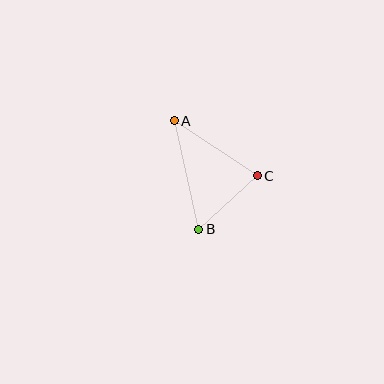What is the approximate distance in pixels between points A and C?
The distance between A and C is approximately 99 pixels.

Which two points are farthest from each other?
Points A and B are farthest from each other.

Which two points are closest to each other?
Points B and C are closest to each other.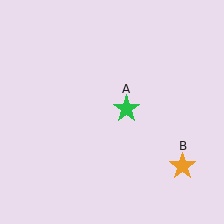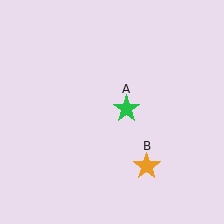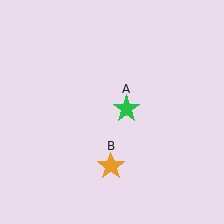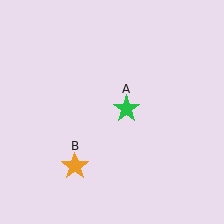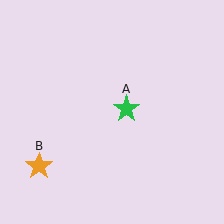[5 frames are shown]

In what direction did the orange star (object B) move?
The orange star (object B) moved left.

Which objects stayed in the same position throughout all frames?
Green star (object A) remained stationary.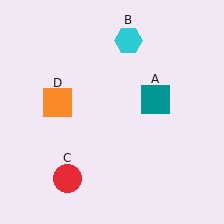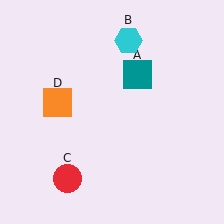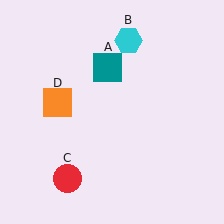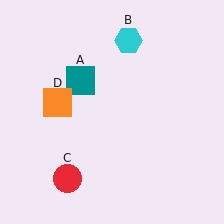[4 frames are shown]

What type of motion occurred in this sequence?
The teal square (object A) rotated counterclockwise around the center of the scene.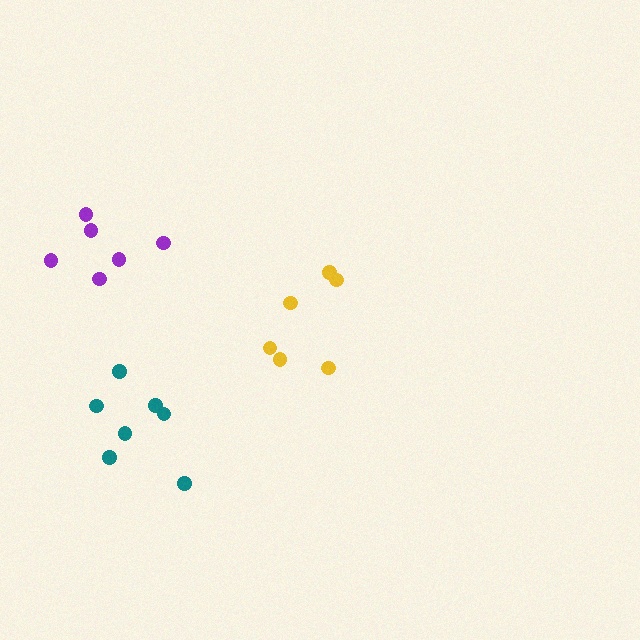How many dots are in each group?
Group 1: 6 dots, Group 2: 6 dots, Group 3: 7 dots (19 total).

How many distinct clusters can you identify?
There are 3 distinct clusters.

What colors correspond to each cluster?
The clusters are colored: yellow, purple, teal.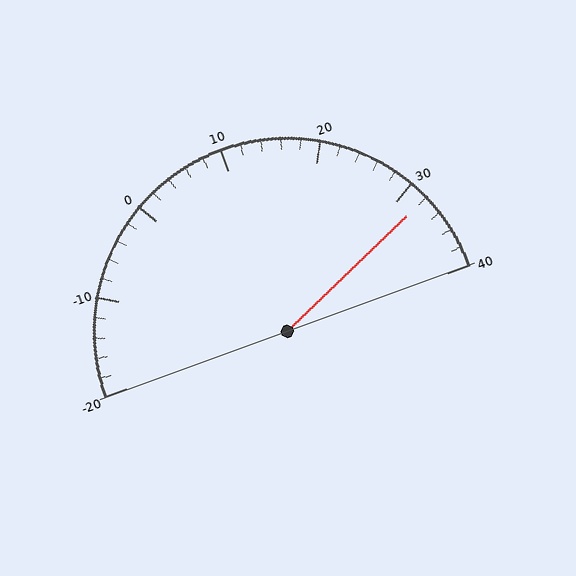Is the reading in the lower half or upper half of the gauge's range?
The reading is in the upper half of the range (-20 to 40).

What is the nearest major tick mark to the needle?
The nearest major tick mark is 30.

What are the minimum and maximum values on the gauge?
The gauge ranges from -20 to 40.